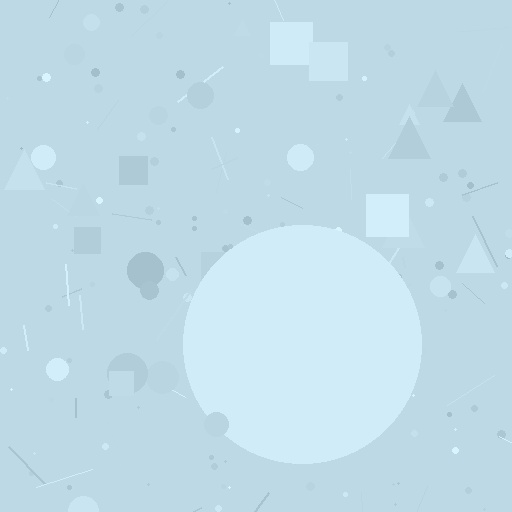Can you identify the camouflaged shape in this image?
The camouflaged shape is a circle.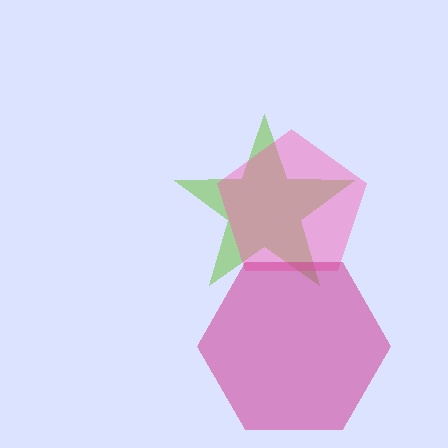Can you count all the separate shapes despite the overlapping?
Yes, there are 3 separate shapes.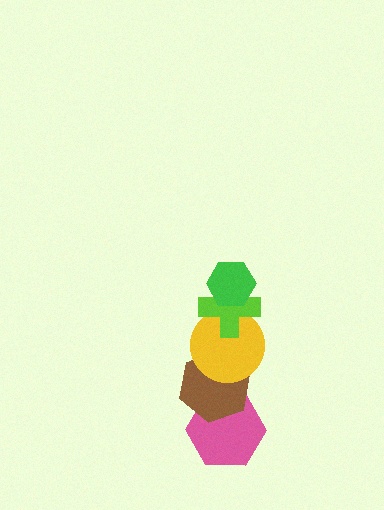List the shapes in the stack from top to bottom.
From top to bottom: the green hexagon, the lime cross, the yellow circle, the brown hexagon, the pink hexagon.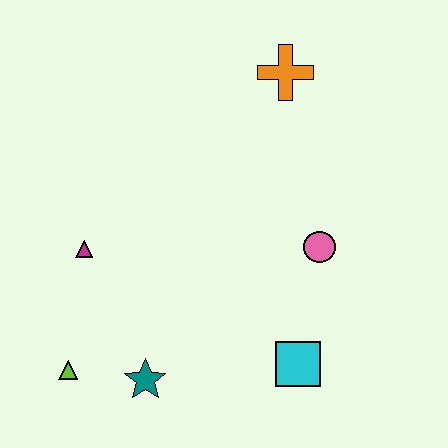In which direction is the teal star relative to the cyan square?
The teal star is to the left of the cyan square.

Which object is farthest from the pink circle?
The lime triangle is farthest from the pink circle.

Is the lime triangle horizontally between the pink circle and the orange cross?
No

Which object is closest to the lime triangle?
The teal star is closest to the lime triangle.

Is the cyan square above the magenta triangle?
No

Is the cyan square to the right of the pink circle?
No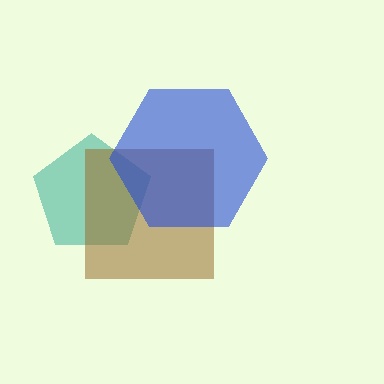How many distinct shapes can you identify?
There are 3 distinct shapes: a teal pentagon, a brown square, a blue hexagon.